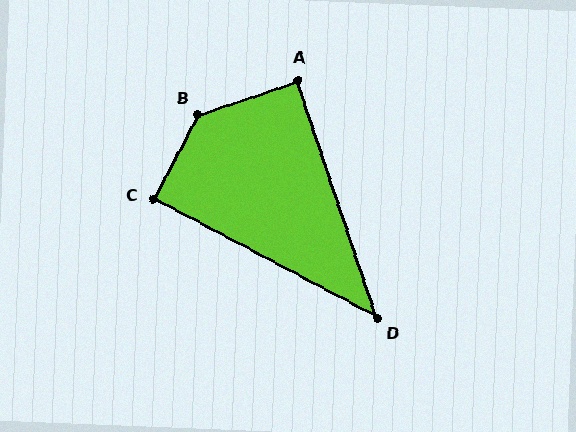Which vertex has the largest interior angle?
B, at approximately 137 degrees.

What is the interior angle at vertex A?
Approximately 90 degrees (approximately right).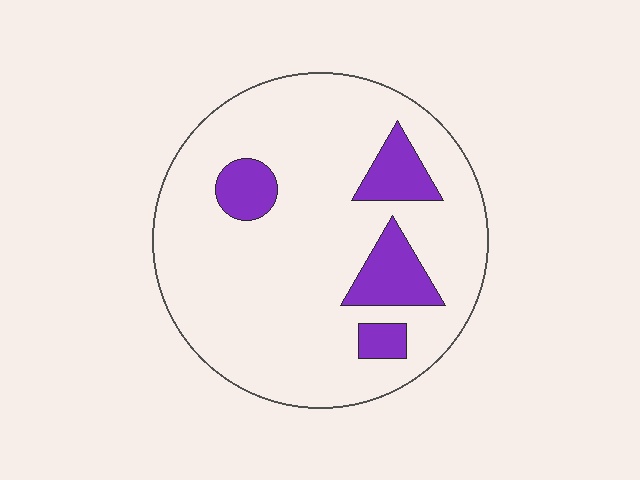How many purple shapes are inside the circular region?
4.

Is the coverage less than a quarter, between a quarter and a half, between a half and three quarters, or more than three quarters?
Less than a quarter.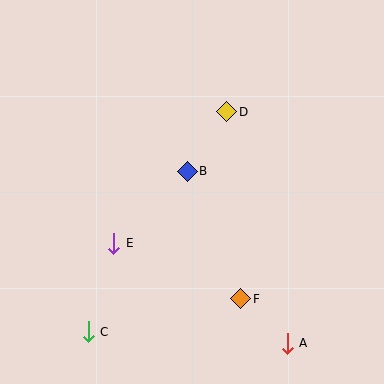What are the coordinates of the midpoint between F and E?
The midpoint between F and E is at (177, 271).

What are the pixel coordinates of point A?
Point A is at (287, 343).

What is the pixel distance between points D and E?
The distance between D and E is 173 pixels.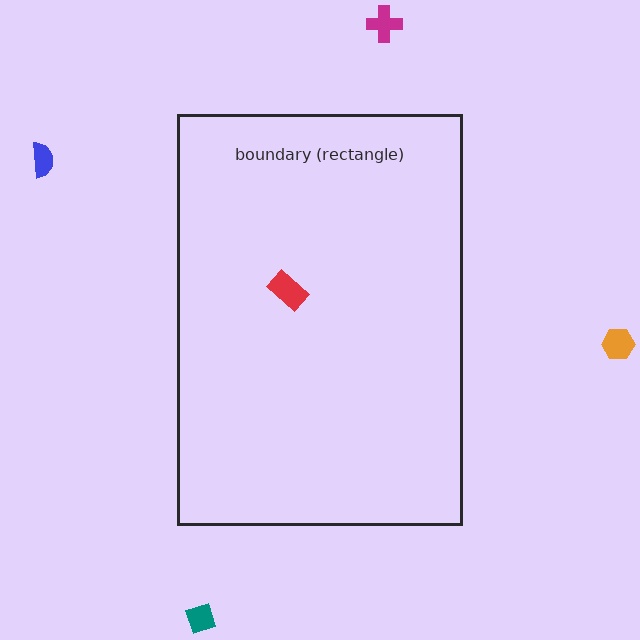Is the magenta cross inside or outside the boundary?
Outside.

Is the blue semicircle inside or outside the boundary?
Outside.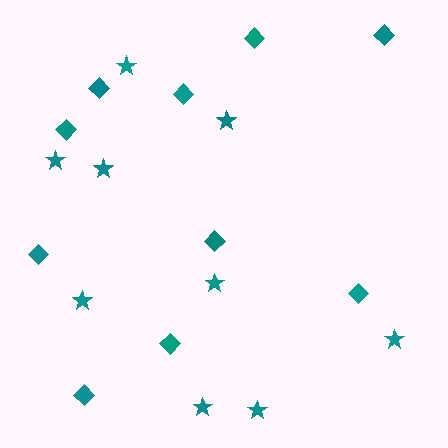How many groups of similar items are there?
There are 2 groups: one group of stars (9) and one group of diamonds (10).